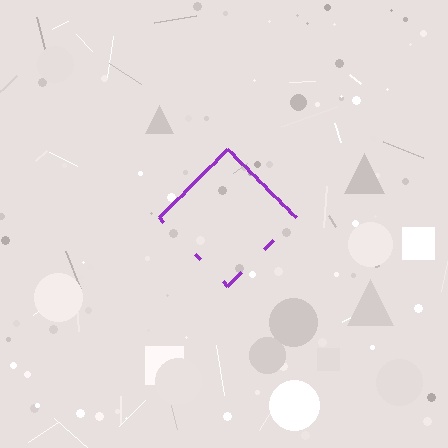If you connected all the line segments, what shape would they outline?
They would outline a diamond.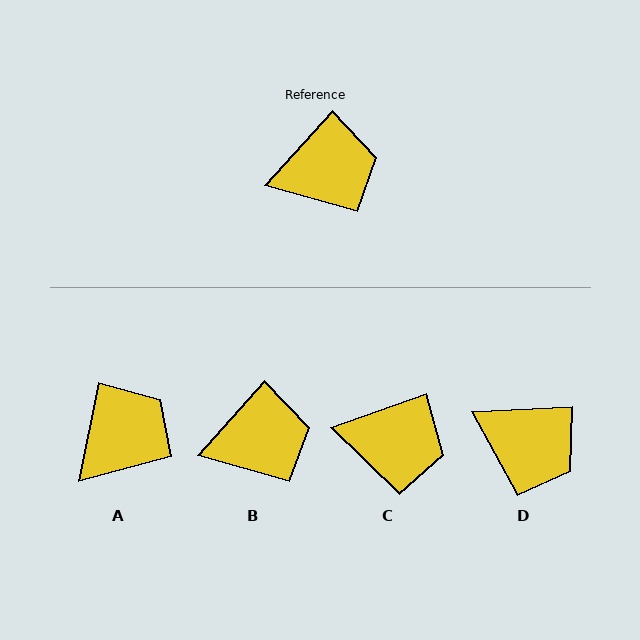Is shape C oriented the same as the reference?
No, it is off by about 28 degrees.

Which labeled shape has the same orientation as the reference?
B.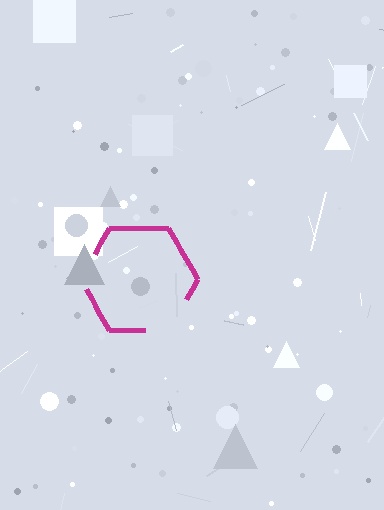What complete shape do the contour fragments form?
The contour fragments form a hexagon.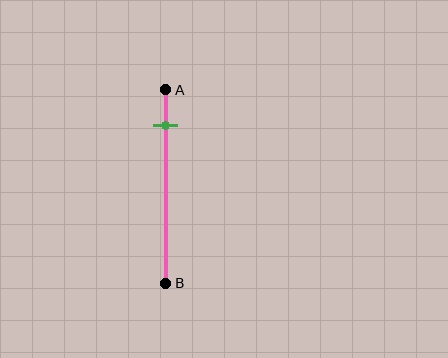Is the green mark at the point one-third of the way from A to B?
No, the mark is at about 20% from A, not at the 33% one-third point.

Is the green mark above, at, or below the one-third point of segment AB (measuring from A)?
The green mark is above the one-third point of segment AB.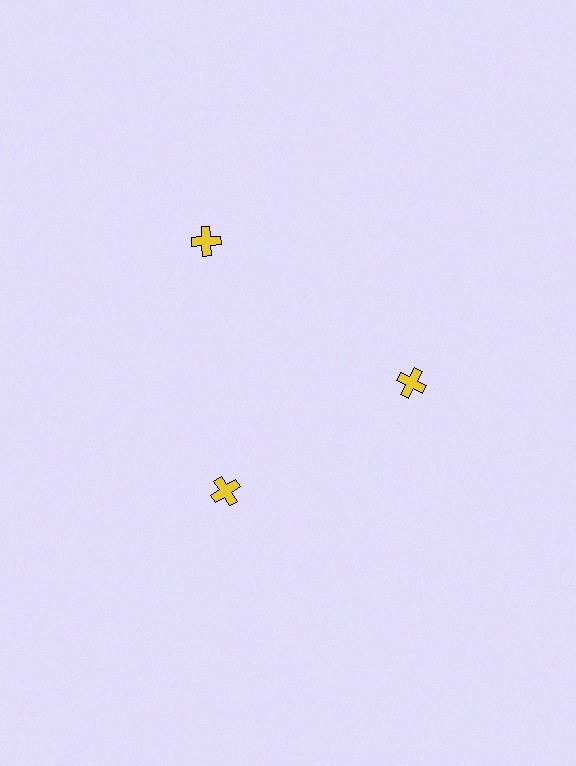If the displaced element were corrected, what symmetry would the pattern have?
It would have 3-fold rotational symmetry — the pattern would map onto itself every 120 degrees.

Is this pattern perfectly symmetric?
No. The 3 yellow crosses are arranged in a ring, but one element near the 11 o'clock position is pushed outward from the center, breaking the 3-fold rotational symmetry.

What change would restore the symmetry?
The symmetry would be restored by moving it inward, back onto the ring so that all 3 crosses sit at equal angles and equal distance from the center.